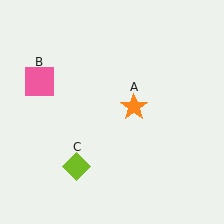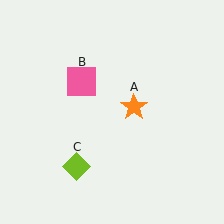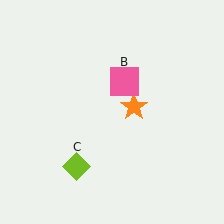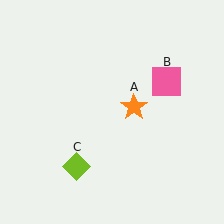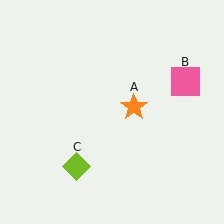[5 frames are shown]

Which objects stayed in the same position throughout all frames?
Orange star (object A) and lime diamond (object C) remained stationary.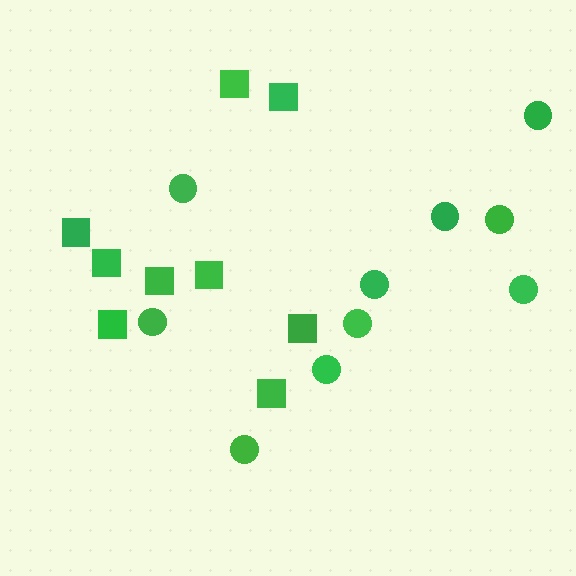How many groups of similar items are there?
There are 2 groups: one group of squares (9) and one group of circles (10).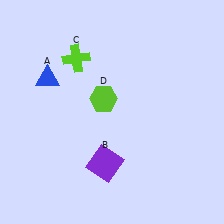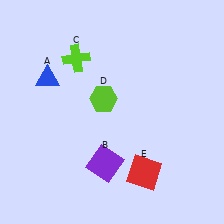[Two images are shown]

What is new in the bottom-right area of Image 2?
A red square (E) was added in the bottom-right area of Image 2.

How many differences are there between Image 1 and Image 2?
There is 1 difference between the two images.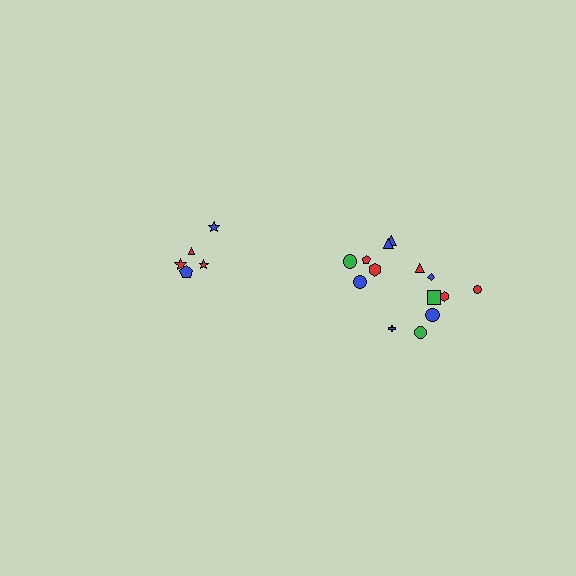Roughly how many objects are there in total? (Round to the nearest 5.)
Roughly 20 objects in total.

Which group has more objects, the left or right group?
The right group.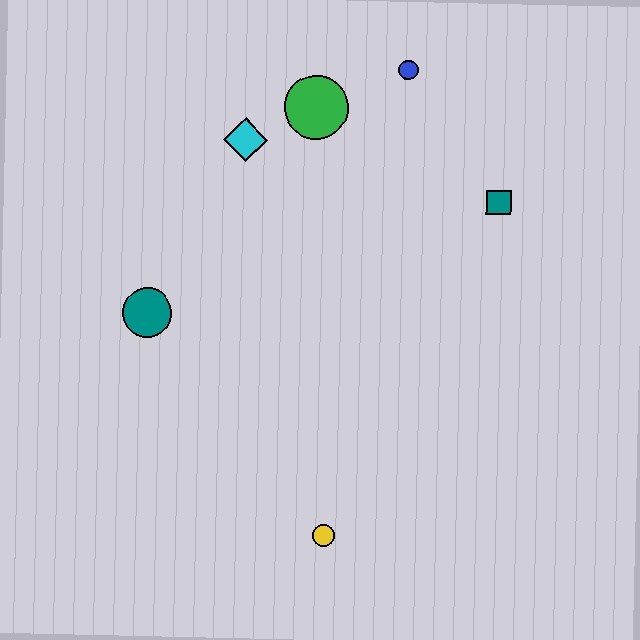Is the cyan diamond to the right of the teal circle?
Yes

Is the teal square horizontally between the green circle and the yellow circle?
No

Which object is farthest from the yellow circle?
The blue circle is farthest from the yellow circle.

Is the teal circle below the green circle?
Yes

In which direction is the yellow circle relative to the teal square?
The yellow circle is below the teal square.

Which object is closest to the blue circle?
The green circle is closest to the blue circle.